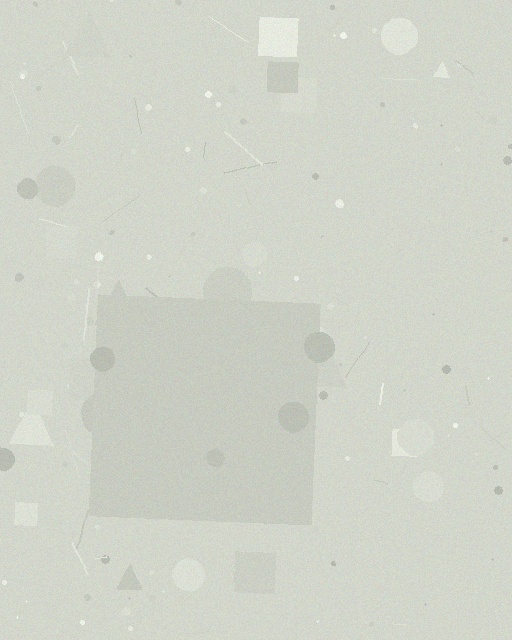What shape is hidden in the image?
A square is hidden in the image.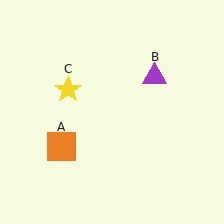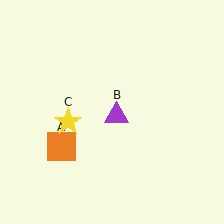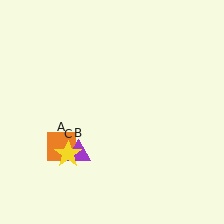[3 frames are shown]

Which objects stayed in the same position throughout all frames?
Orange square (object A) remained stationary.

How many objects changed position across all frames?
2 objects changed position: purple triangle (object B), yellow star (object C).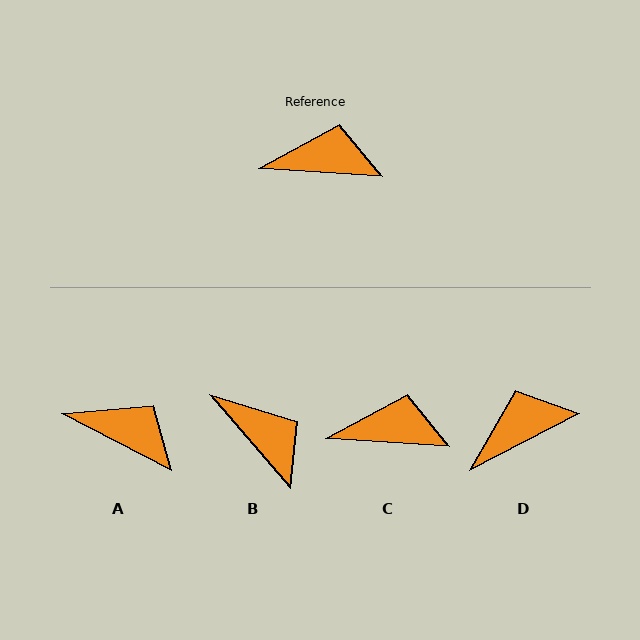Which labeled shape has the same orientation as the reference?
C.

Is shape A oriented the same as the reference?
No, it is off by about 24 degrees.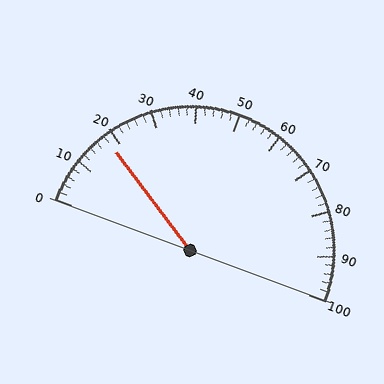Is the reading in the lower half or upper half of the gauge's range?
The reading is in the lower half of the range (0 to 100).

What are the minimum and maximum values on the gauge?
The gauge ranges from 0 to 100.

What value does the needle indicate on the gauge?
The needle indicates approximately 18.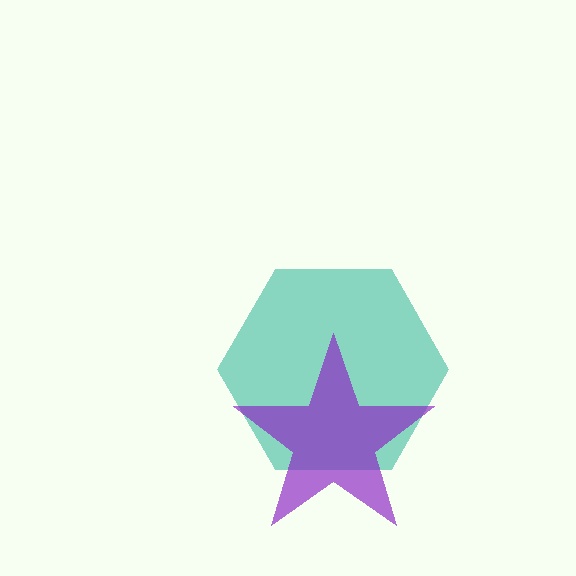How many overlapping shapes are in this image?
There are 2 overlapping shapes in the image.